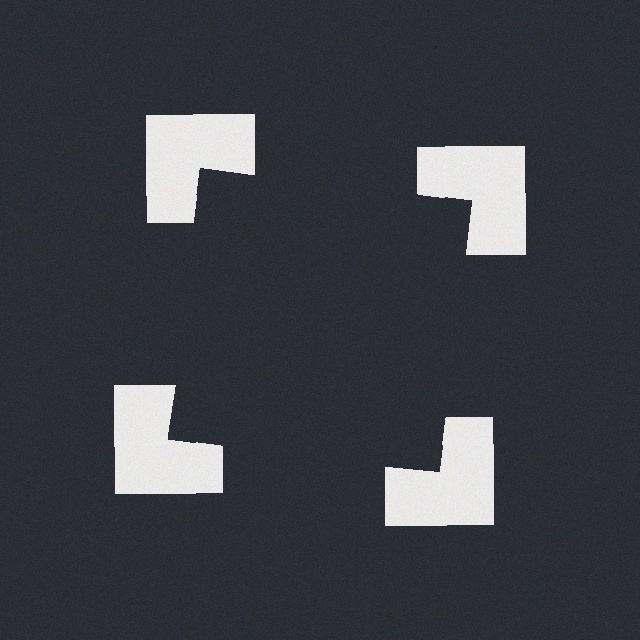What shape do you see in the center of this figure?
An illusory square — its edges are inferred from the aligned wedge cuts in the notched squares, not physically drawn.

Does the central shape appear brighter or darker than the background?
It typically appears slightly darker than the background, even though no actual brightness change is drawn.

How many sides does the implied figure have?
4 sides.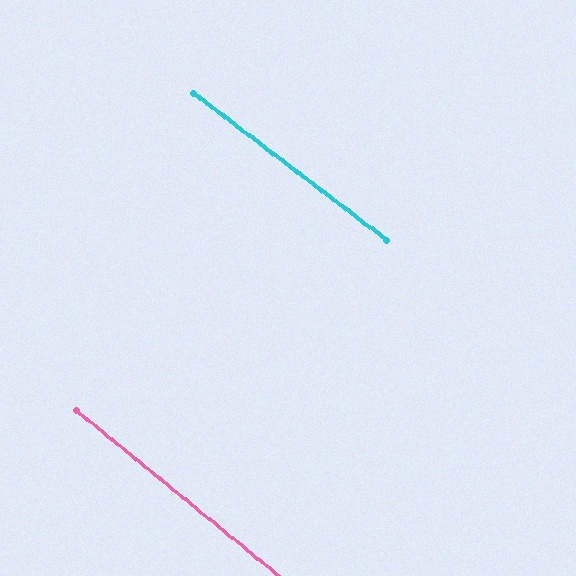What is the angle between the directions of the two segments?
Approximately 2 degrees.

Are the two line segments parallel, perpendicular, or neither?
Parallel — their directions differ by only 2.0°.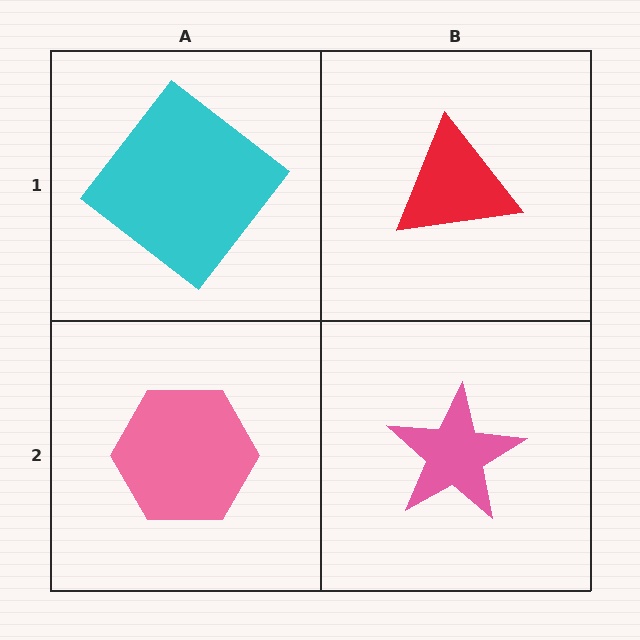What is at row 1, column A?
A cyan diamond.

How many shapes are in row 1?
2 shapes.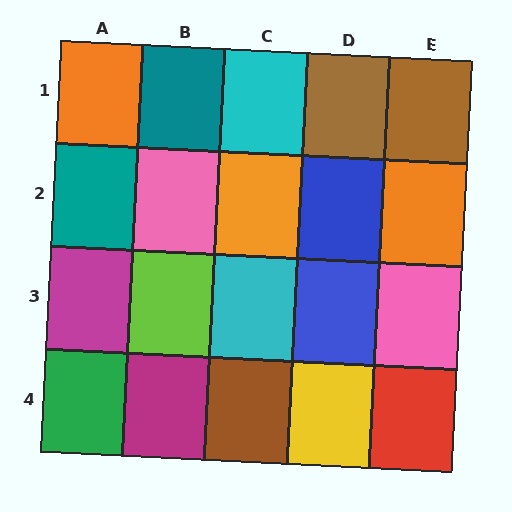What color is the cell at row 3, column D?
Blue.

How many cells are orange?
3 cells are orange.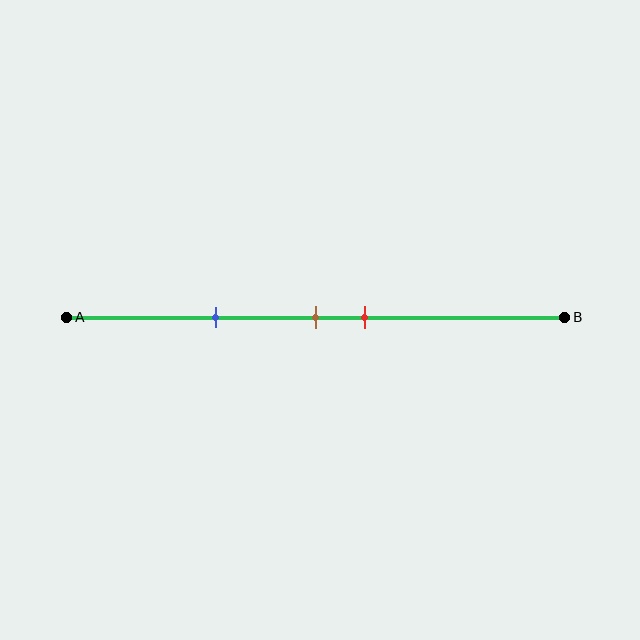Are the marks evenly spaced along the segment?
No, the marks are not evenly spaced.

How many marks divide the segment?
There are 3 marks dividing the segment.